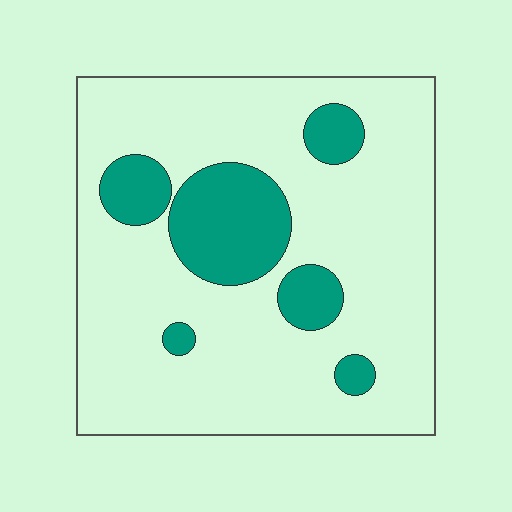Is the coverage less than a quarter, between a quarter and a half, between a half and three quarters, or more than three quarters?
Less than a quarter.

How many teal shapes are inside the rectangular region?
6.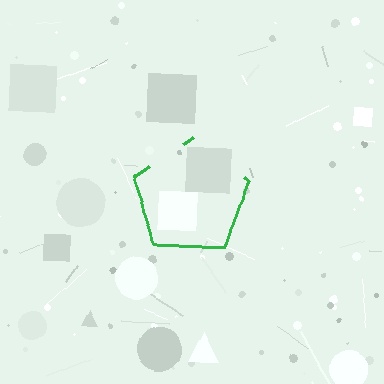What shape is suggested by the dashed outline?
The dashed outline suggests a pentagon.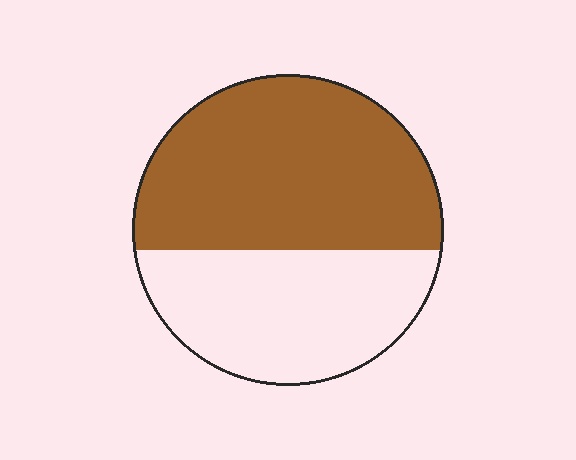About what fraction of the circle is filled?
About three fifths (3/5).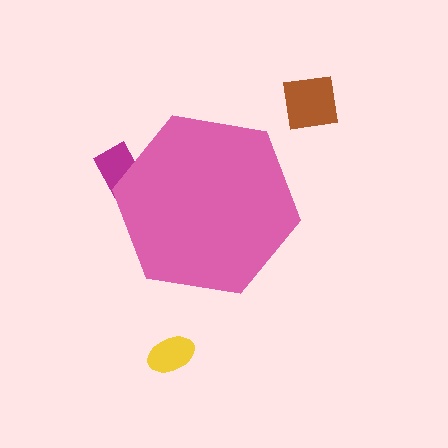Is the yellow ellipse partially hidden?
No, the yellow ellipse is fully visible.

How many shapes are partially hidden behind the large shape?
1 shape is partially hidden.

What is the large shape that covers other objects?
A pink hexagon.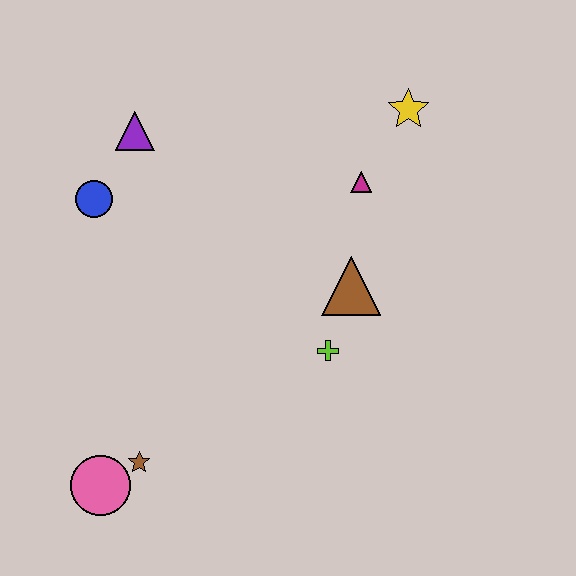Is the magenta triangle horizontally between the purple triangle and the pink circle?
No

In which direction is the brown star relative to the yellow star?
The brown star is below the yellow star.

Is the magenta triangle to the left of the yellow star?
Yes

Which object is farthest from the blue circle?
The yellow star is farthest from the blue circle.